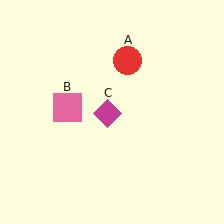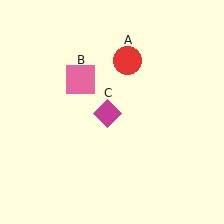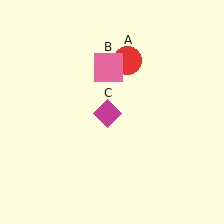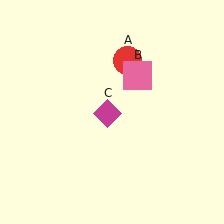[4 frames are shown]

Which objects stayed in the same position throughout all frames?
Red circle (object A) and magenta diamond (object C) remained stationary.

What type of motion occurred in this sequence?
The pink square (object B) rotated clockwise around the center of the scene.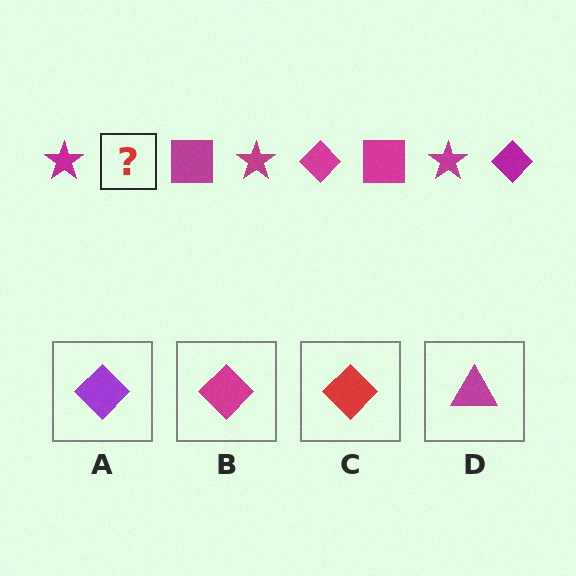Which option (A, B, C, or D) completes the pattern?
B.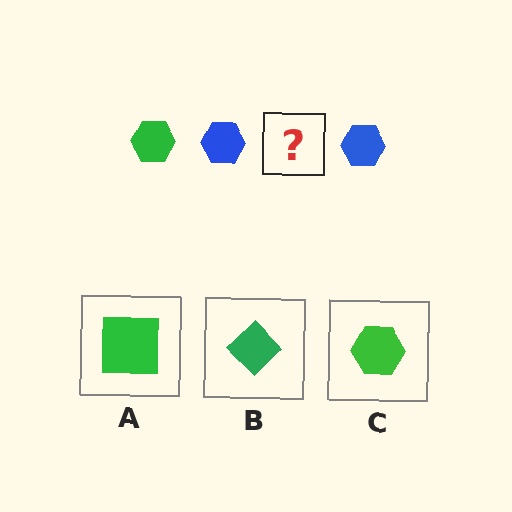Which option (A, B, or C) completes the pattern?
C.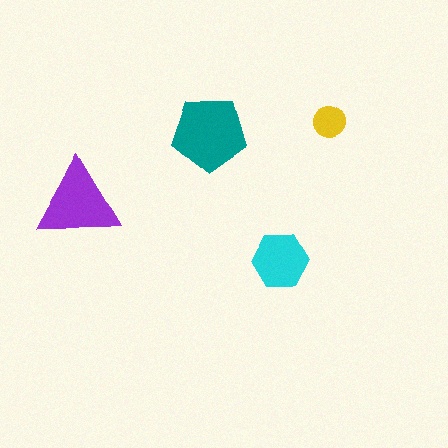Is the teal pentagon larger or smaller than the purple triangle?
Larger.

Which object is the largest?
The teal pentagon.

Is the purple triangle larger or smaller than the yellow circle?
Larger.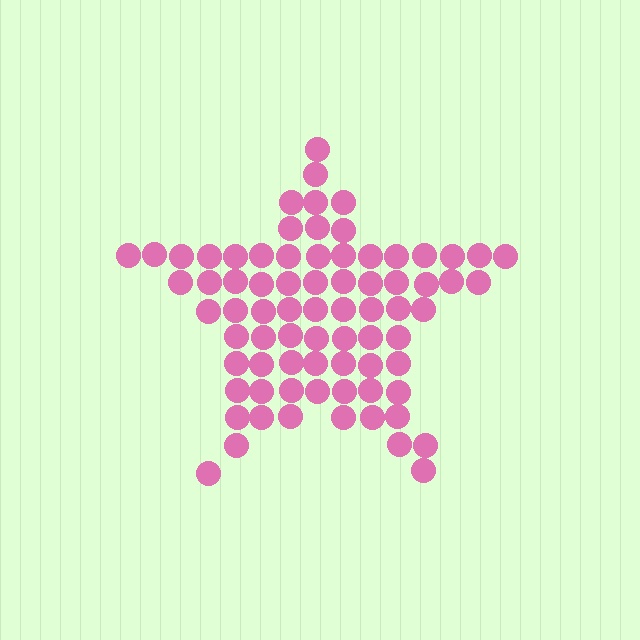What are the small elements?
The small elements are circles.